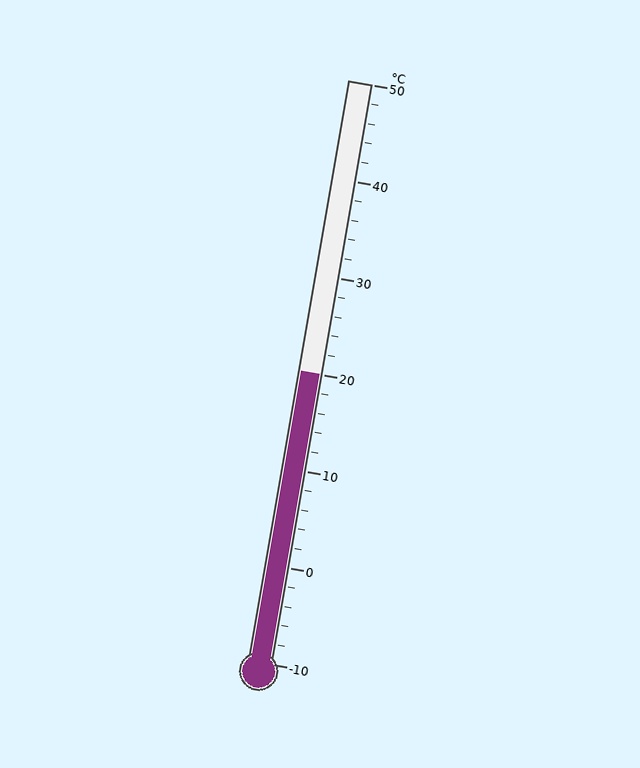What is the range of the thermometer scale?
The thermometer scale ranges from -10°C to 50°C.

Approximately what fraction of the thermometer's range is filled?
The thermometer is filled to approximately 50% of its range.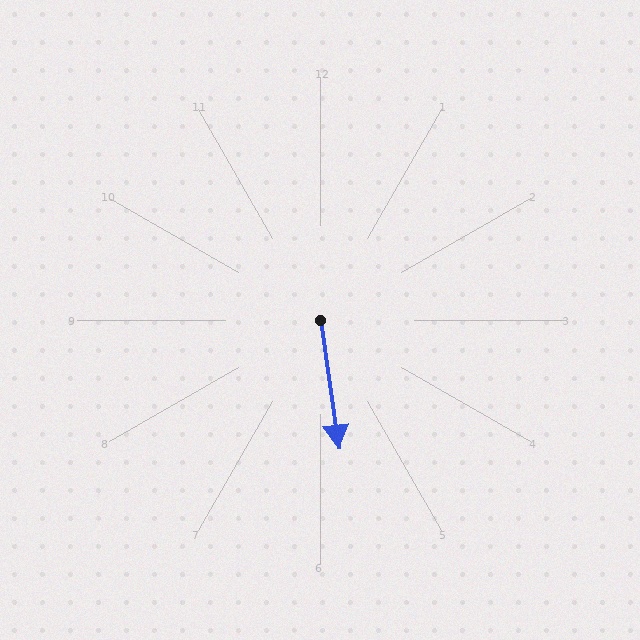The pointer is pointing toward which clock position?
Roughly 6 o'clock.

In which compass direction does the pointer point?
South.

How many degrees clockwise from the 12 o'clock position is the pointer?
Approximately 172 degrees.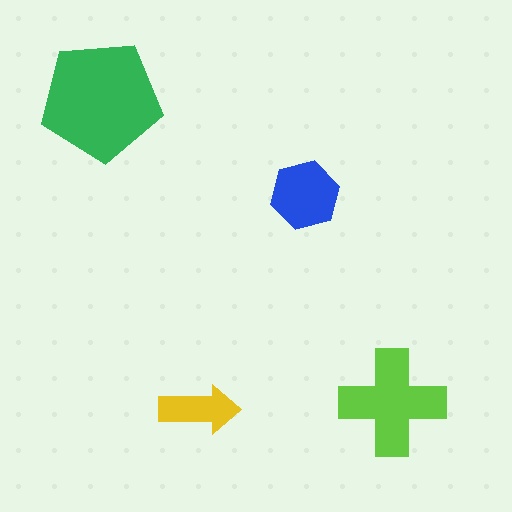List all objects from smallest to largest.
The yellow arrow, the blue hexagon, the lime cross, the green pentagon.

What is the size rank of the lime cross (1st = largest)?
2nd.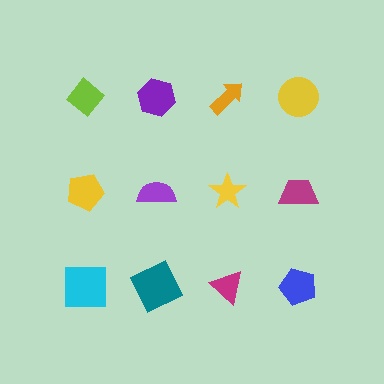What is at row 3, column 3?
A magenta triangle.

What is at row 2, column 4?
A magenta trapezoid.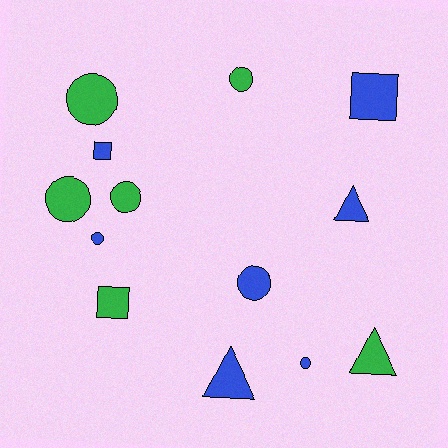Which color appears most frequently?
Blue, with 7 objects.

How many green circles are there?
There are 4 green circles.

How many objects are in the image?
There are 13 objects.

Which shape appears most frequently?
Circle, with 7 objects.